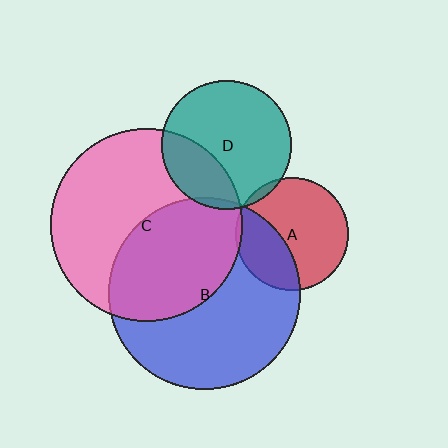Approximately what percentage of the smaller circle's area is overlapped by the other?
Approximately 30%.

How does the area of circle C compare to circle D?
Approximately 2.2 times.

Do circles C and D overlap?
Yes.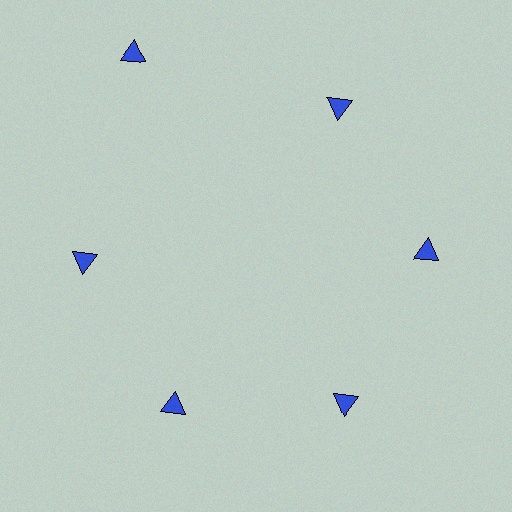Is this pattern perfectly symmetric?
No. The 6 blue triangles are arranged in a ring, but one element near the 11 o'clock position is pushed outward from the center, breaking the 6-fold rotational symmetry.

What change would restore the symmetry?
The symmetry would be restored by moving it inward, back onto the ring so that all 6 triangles sit at equal angles and equal distance from the center.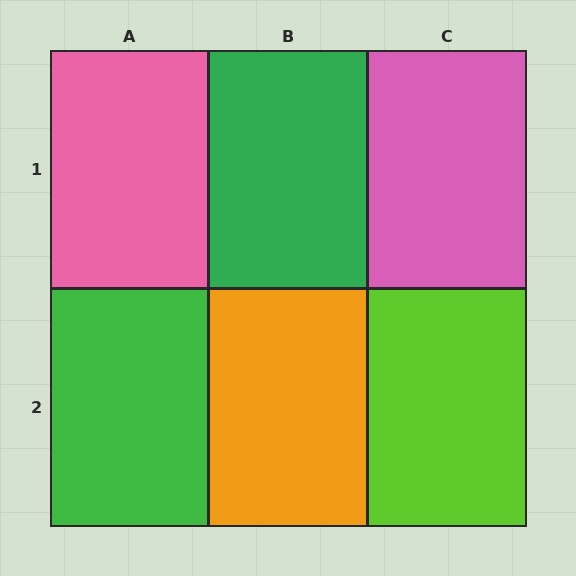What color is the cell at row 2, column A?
Green.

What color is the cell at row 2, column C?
Lime.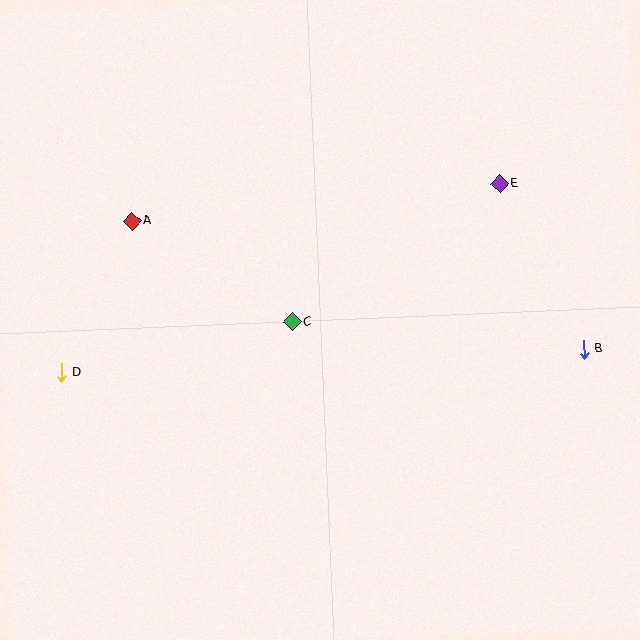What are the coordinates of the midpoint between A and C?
The midpoint between A and C is at (212, 271).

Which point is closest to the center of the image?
Point C at (292, 322) is closest to the center.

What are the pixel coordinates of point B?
Point B is at (584, 349).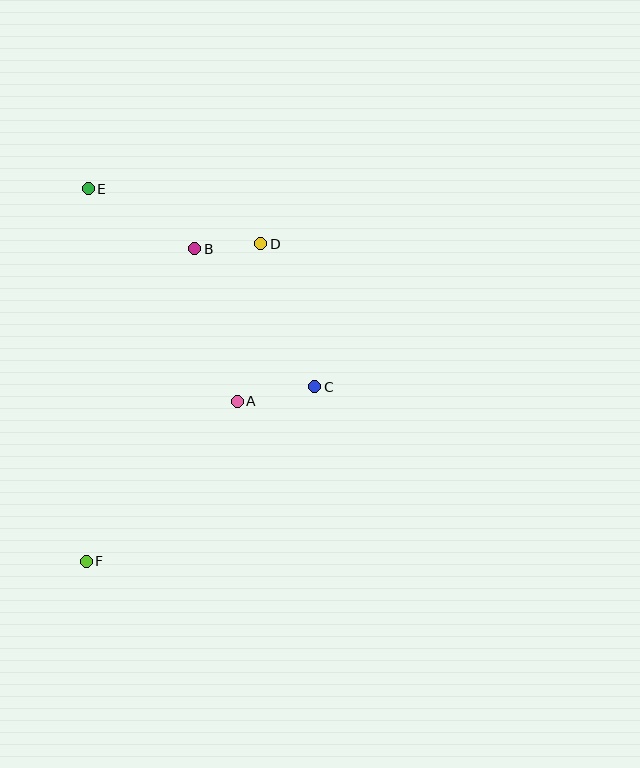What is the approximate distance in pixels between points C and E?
The distance between C and E is approximately 301 pixels.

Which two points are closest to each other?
Points B and D are closest to each other.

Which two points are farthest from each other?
Points E and F are farthest from each other.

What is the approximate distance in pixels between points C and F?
The distance between C and F is approximately 288 pixels.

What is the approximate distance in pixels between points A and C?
The distance between A and C is approximately 79 pixels.